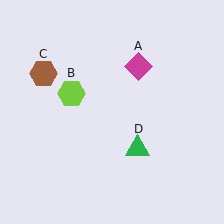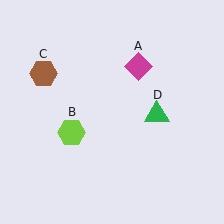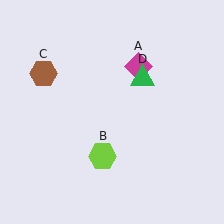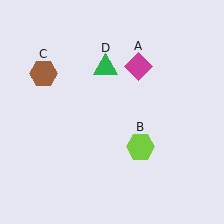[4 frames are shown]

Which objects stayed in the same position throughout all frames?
Magenta diamond (object A) and brown hexagon (object C) remained stationary.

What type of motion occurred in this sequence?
The lime hexagon (object B), green triangle (object D) rotated counterclockwise around the center of the scene.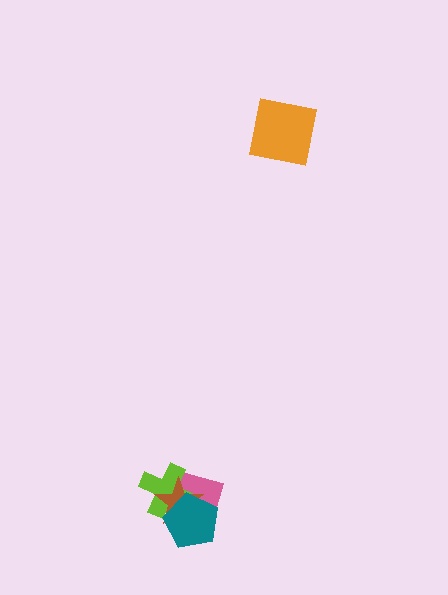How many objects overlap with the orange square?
0 objects overlap with the orange square.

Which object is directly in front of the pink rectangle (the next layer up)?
The lime cross is directly in front of the pink rectangle.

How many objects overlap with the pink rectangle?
3 objects overlap with the pink rectangle.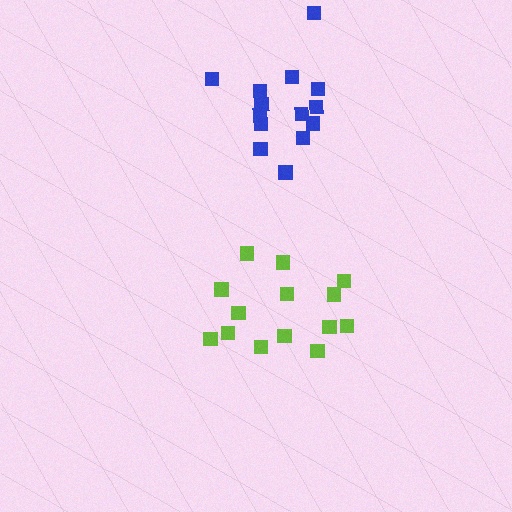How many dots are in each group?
Group 1: 14 dots, Group 2: 14 dots (28 total).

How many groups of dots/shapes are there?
There are 2 groups.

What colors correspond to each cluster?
The clusters are colored: blue, lime.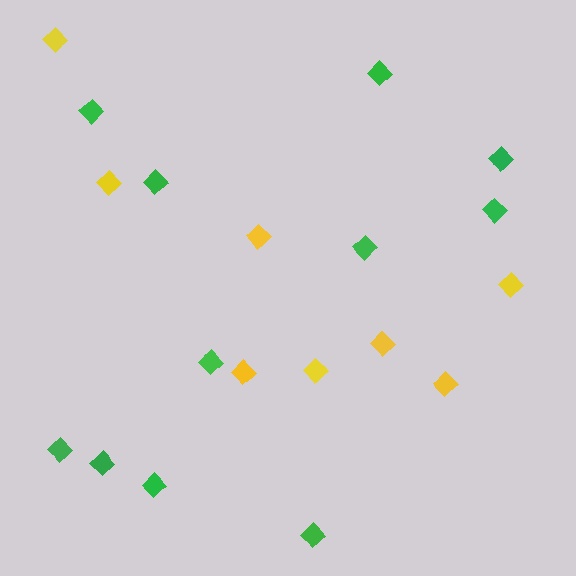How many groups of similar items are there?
There are 2 groups: one group of green diamonds (11) and one group of yellow diamonds (8).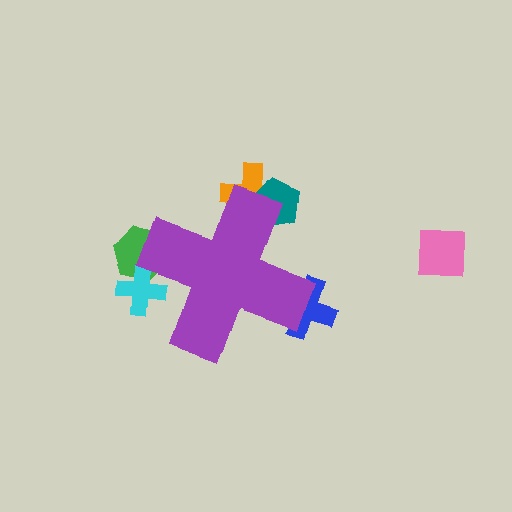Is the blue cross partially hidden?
Yes, the blue cross is partially hidden behind the purple cross.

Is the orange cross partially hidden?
Yes, the orange cross is partially hidden behind the purple cross.